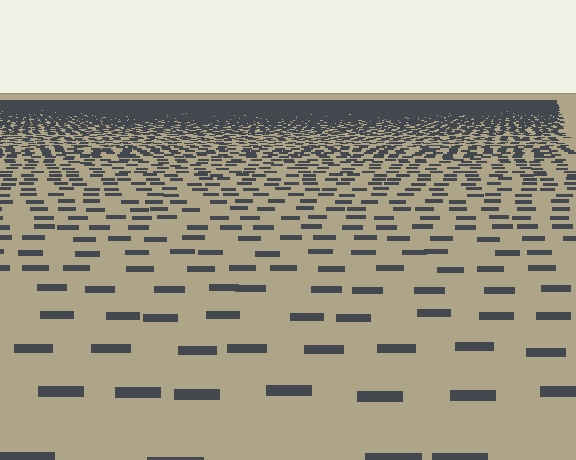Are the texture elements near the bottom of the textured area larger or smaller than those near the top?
Larger. Near the bottom, elements are closer to the viewer and appear at a bigger on-screen size.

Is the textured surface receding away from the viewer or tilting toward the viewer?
The surface is receding away from the viewer. Texture elements get smaller and denser toward the top.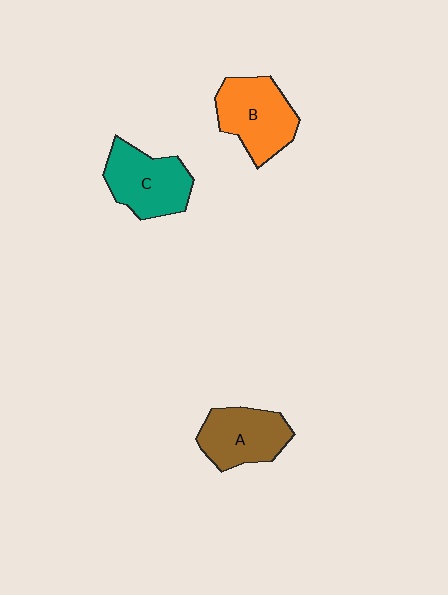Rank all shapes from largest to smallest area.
From largest to smallest: B (orange), C (teal), A (brown).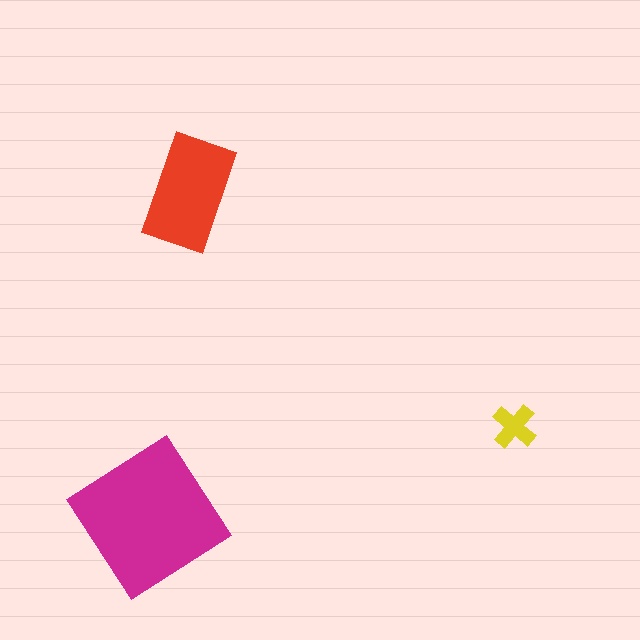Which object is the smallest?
The yellow cross.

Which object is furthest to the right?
The yellow cross is rightmost.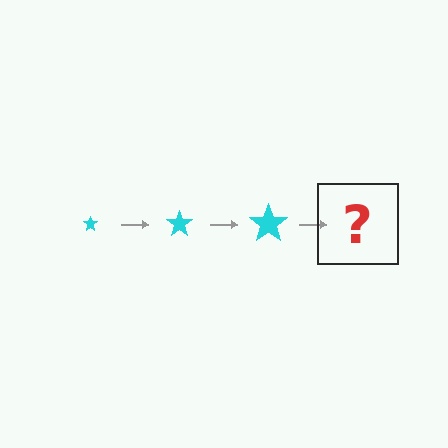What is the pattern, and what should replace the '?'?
The pattern is that the star gets progressively larger each step. The '?' should be a cyan star, larger than the previous one.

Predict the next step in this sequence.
The next step is a cyan star, larger than the previous one.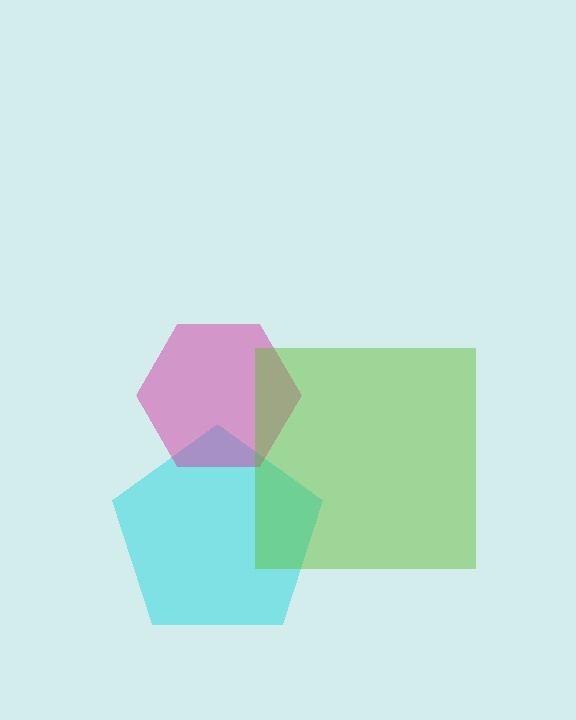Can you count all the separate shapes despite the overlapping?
Yes, there are 3 separate shapes.